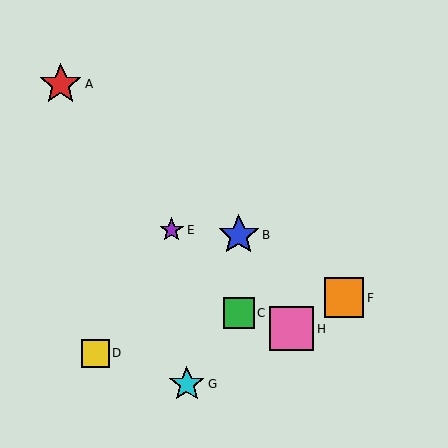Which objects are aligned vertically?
Objects B, C are aligned vertically.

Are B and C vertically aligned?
Yes, both are at x≈239.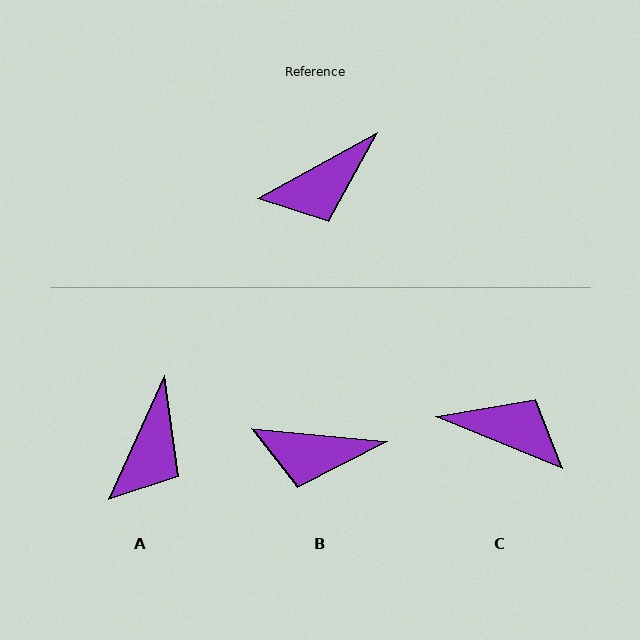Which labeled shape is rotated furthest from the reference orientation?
C, about 129 degrees away.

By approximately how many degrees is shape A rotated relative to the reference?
Approximately 37 degrees counter-clockwise.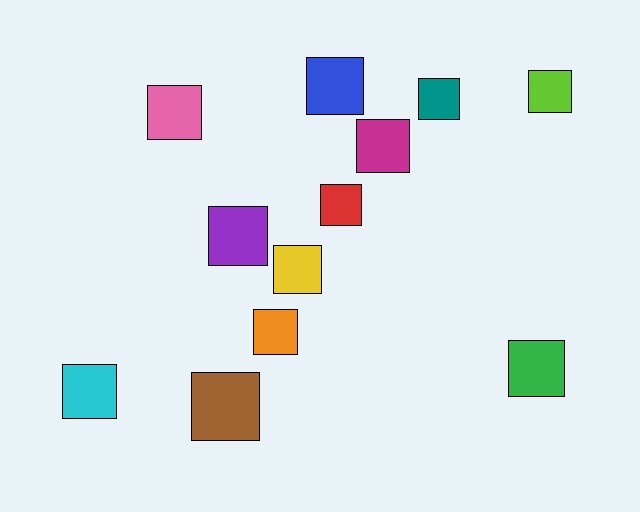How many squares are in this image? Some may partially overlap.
There are 12 squares.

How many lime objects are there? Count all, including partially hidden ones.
There is 1 lime object.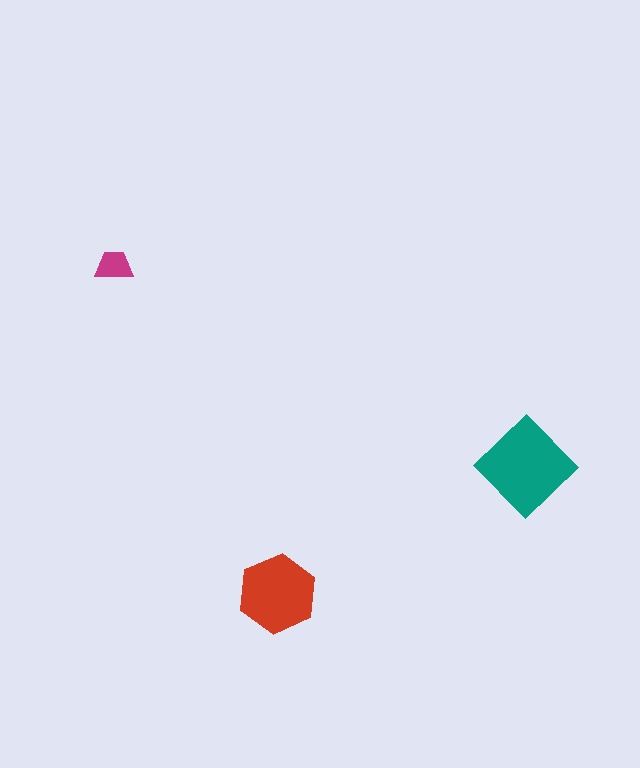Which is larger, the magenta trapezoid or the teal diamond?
The teal diamond.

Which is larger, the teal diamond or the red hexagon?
The teal diamond.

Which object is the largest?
The teal diamond.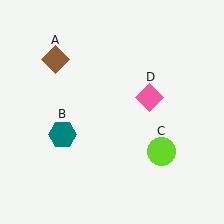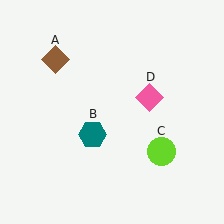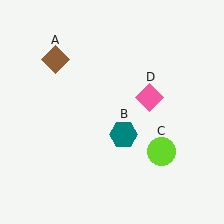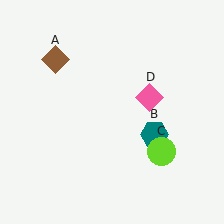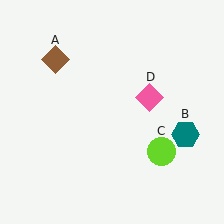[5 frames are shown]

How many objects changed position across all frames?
1 object changed position: teal hexagon (object B).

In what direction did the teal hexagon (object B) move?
The teal hexagon (object B) moved right.